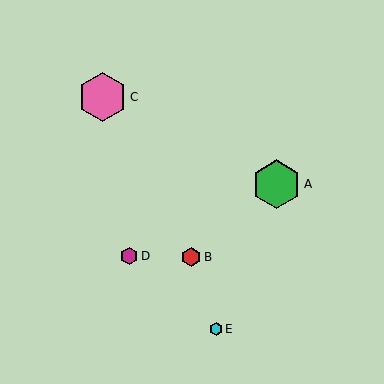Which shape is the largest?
The pink hexagon (labeled C) is the largest.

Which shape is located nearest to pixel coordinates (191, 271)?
The red hexagon (labeled B) at (191, 257) is nearest to that location.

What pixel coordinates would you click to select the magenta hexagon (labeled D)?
Click at (129, 256) to select the magenta hexagon D.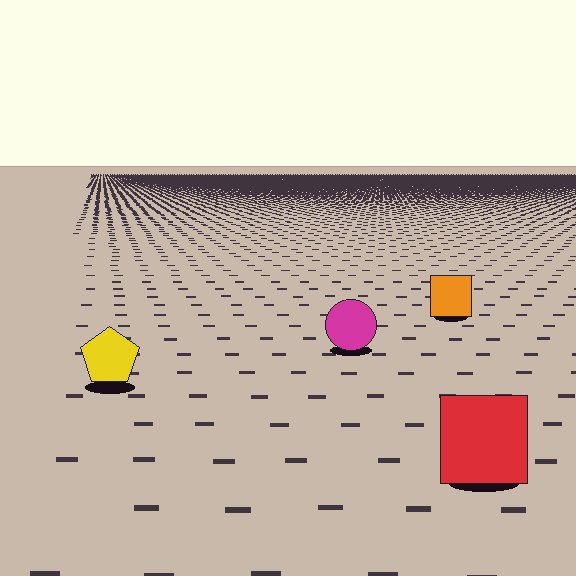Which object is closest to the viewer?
The red square is closest. The texture marks near it are larger and more spread out.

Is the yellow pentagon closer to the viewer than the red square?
No. The red square is closer — you can tell from the texture gradient: the ground texture is coarser near it.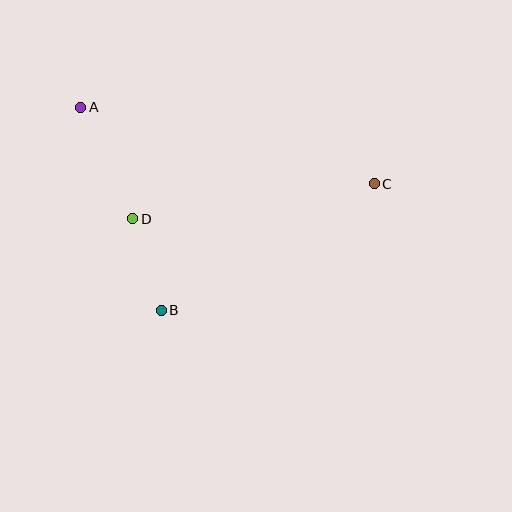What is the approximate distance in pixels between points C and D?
The distance between C and D is approximately 244 pixels.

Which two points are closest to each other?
Points B and D are closest to each other.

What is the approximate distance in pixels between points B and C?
The distance between B and C is approximately 247 pixels.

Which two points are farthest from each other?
Points A and C are farthest from each other.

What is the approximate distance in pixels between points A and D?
The distance between A and D is approximately 123 pixels.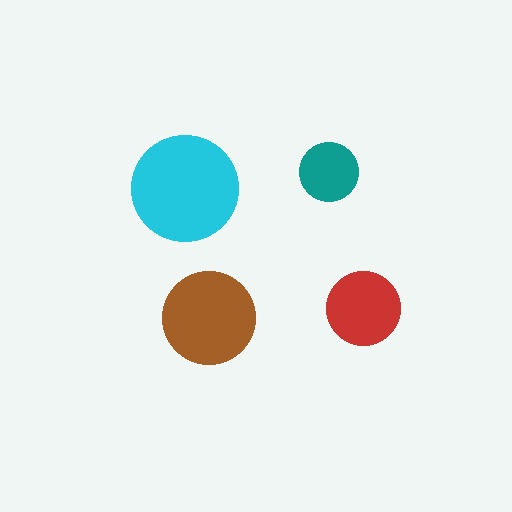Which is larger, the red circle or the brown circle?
The brown one.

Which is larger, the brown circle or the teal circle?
The brown one.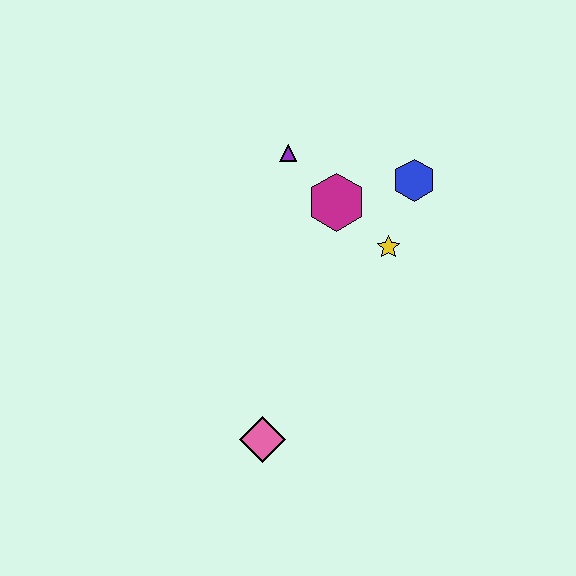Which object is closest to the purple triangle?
The magenta hexagon is closest to the purple triangle.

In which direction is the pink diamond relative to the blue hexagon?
The pink diamond is below the blue hexagon.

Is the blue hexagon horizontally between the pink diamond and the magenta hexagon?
No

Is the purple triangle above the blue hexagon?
Yes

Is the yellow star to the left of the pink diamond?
No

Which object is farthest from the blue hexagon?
The pink diamond is farthest from the blue hexagon.